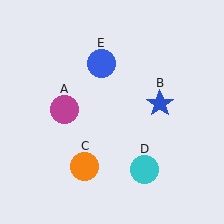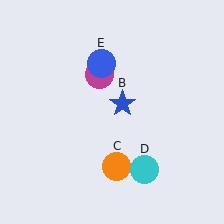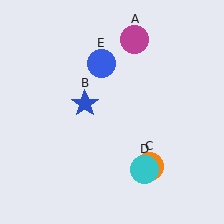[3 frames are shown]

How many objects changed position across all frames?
3 objects changed position: magenta circle (object A), blue star (object B), orange circle (object C).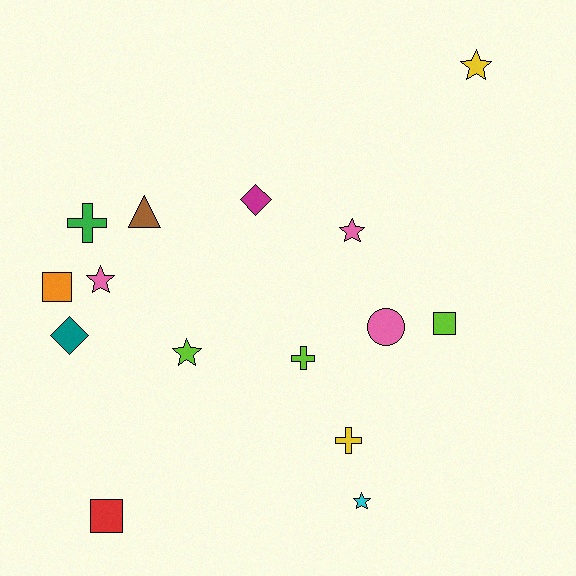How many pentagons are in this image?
There are no pentagons.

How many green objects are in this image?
There is 1 green object.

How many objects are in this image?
There are 15 objects.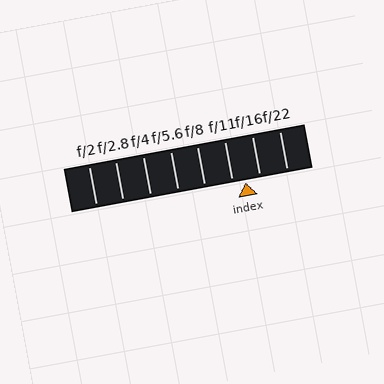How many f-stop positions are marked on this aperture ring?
There are 8 f-stop positions marked.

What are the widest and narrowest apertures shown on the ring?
The widest aperture shown is f/2 and the narrowest is f/22.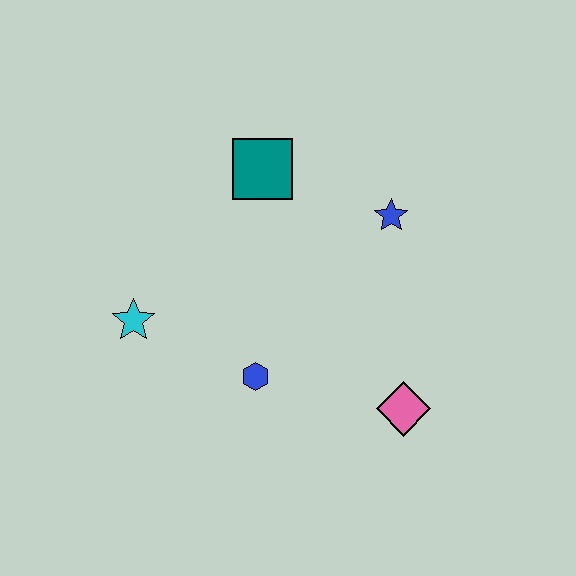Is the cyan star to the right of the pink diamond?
No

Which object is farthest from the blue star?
The cyan star is farthest from the blue star.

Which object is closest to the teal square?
The blue star is closest to the teal square.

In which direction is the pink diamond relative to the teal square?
The pink diamond is below the teal square.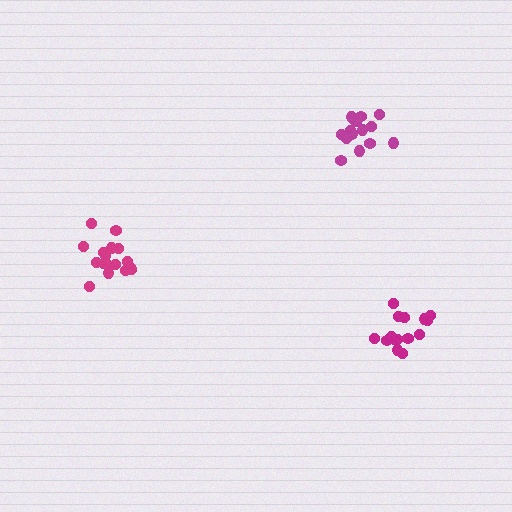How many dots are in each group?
Group 1: 17 dots, Group 2: 14 dots, Group 3: 15 dots (46 total).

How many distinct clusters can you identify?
There are 3 distinct clusters.